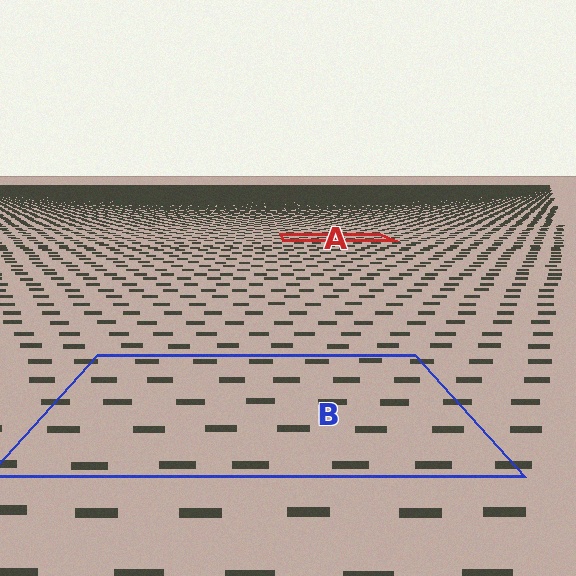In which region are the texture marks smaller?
The texture marks are smaller in region A, because it is farther away.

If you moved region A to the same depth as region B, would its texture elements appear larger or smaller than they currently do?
They would appear larger. At a closer depth, the same texture elements are projected at a bigger on-screen size.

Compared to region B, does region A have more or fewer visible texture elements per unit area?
Region A has more texture elements per unit area — they are packed more densely because it is farther away.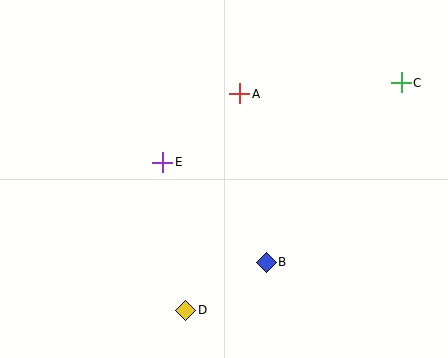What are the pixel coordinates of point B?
Point B is at (266, 262).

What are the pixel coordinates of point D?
Point D is at (186, 310).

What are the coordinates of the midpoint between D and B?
The midpoint between D and B is at (226, 286).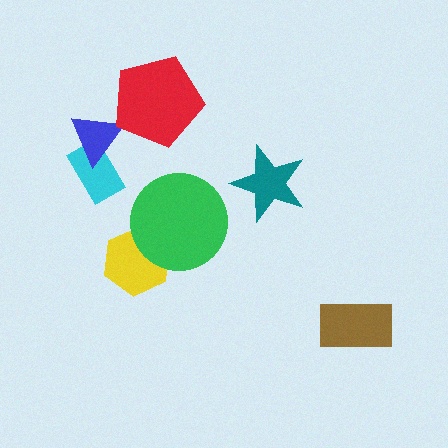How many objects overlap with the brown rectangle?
0 objects overlap with the brown rectangle.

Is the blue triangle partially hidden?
Yes, it is partially covered by another shape.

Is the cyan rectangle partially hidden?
Yes, it is partially covered by another shape.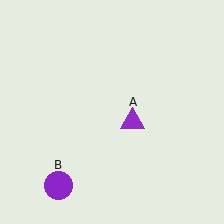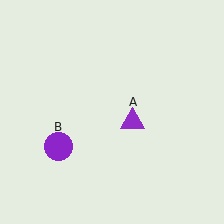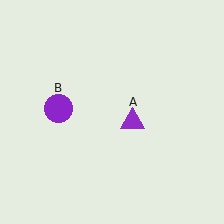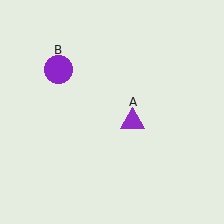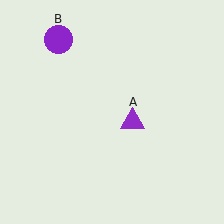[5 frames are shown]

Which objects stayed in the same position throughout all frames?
Purple triangle (object A) remained stationary.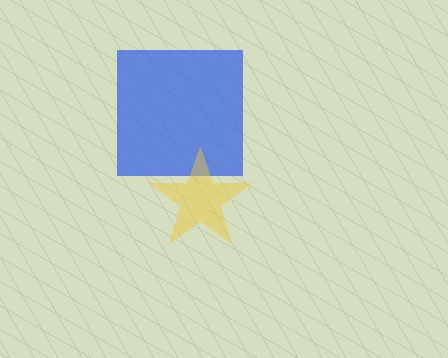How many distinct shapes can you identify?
There are 2 distinct shapes: a blue square, a yellow star.